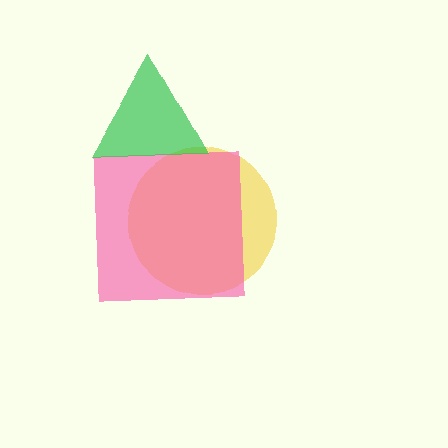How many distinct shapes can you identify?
There are 3 distinct shapes: a yellow circle, a pink square, a green triangle.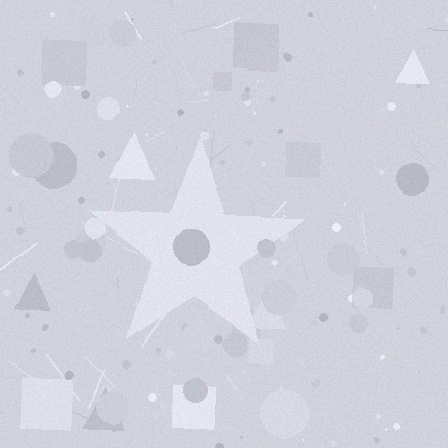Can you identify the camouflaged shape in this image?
The camouflaged shape is a star.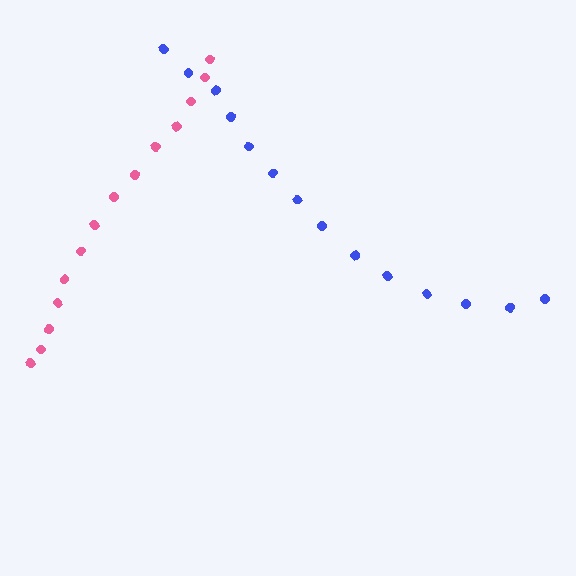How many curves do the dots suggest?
There are 2 distinct paths.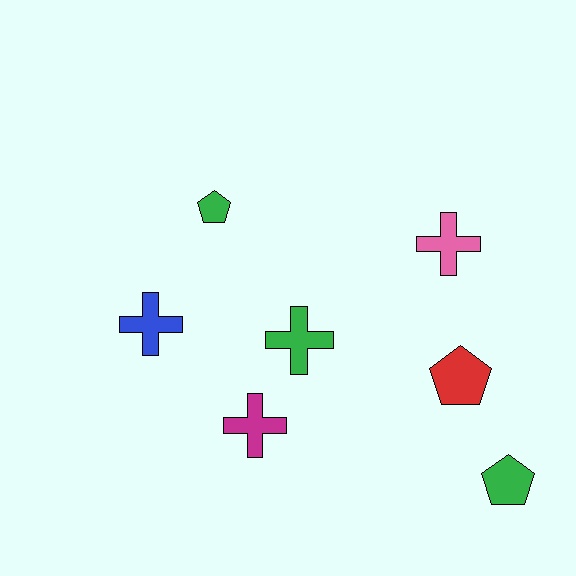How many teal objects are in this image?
There are no teal objects.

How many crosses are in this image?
There are 4 crosses.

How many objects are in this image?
There are 7 objects.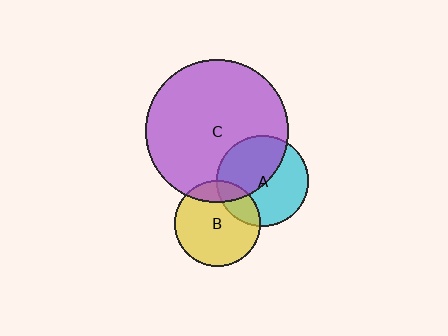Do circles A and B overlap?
Yes.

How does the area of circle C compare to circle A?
Approximately 2.5 times.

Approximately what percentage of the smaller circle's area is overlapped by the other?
Approximately 20%.